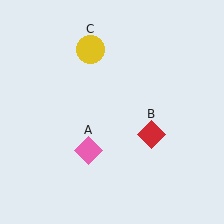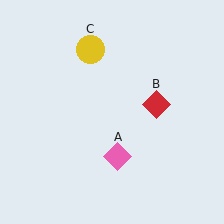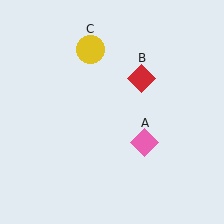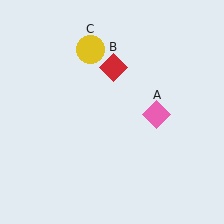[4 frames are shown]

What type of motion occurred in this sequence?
The pink diamond (object A), red diamond (object B) rotated counterclockwise around the center of the scene.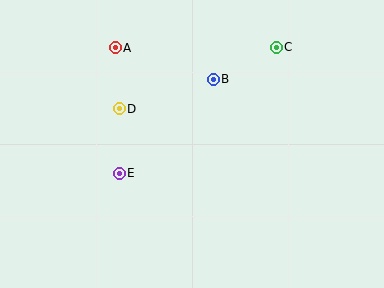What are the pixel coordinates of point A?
Point A is at (115, 48).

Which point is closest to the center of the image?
Point B at (213, 79) is closest to the center.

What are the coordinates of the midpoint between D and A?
The midpoint between D and A is at (117, 78).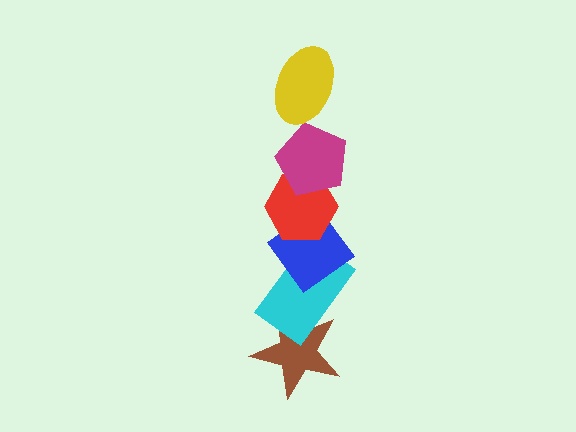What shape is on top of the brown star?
The cyan rectangle is on top of the brown star.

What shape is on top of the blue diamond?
The red hexagon is on top of the blue diamond.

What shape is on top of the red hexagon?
The magenta pentagon is on top of the red hexagon.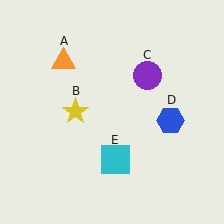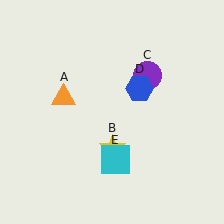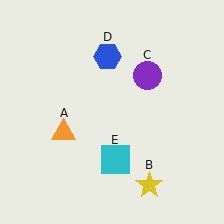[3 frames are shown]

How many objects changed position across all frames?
3 objects changed position: orange triangle (object A), yellow star (object B), blue hexagon (object D).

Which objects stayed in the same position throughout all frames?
Purple circle (object C) and cyan square (object E) remained stationary.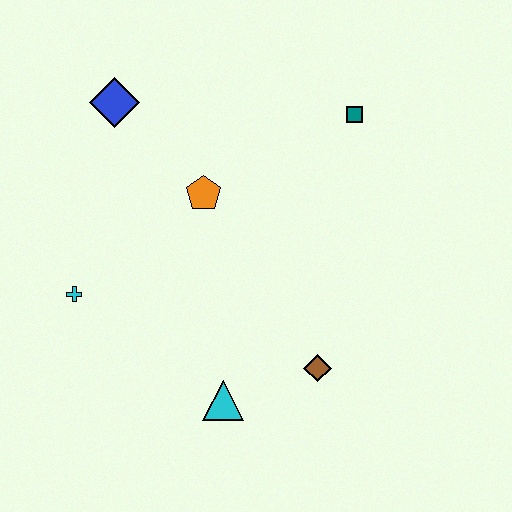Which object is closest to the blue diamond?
The orange pentagon is closest to the blue diamond.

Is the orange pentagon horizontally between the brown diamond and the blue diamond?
Yes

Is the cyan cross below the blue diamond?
Yes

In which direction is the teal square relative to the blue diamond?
The teal square is to the right of the blue diamond.